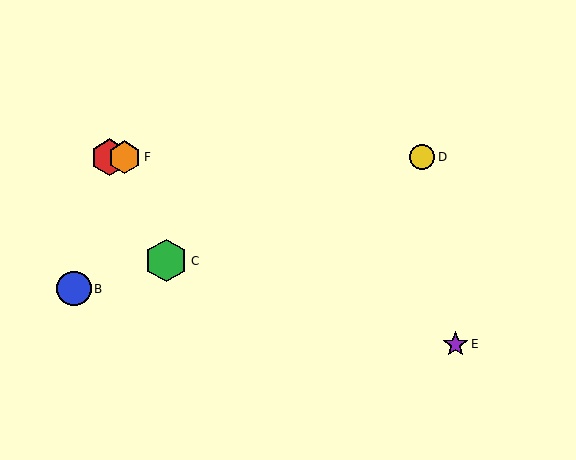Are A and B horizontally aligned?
No, A is at y≈157 and B is at y≈289.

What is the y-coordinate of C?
Object C is at y≈261.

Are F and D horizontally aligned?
Yes, both are at y≈157.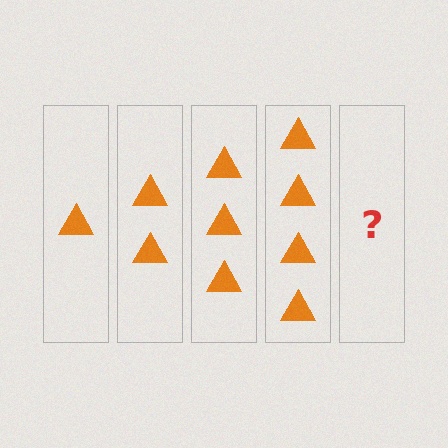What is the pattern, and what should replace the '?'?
The pattern is that each step adds one more triangle. The '?' should be 5 triangles.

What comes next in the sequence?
The next element should be 5 triangles.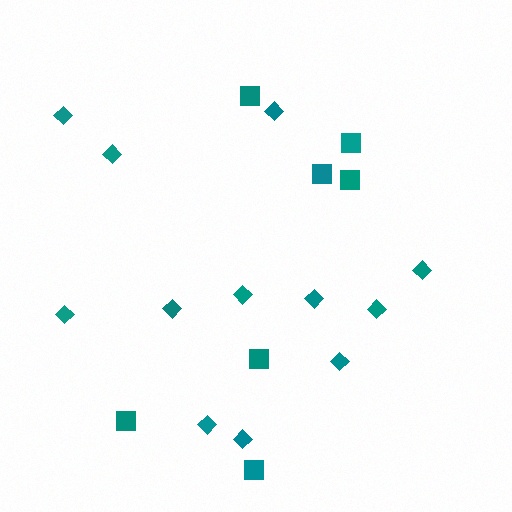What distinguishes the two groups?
There are 2 groups: one group of diamonds (12) and one group of squares (7).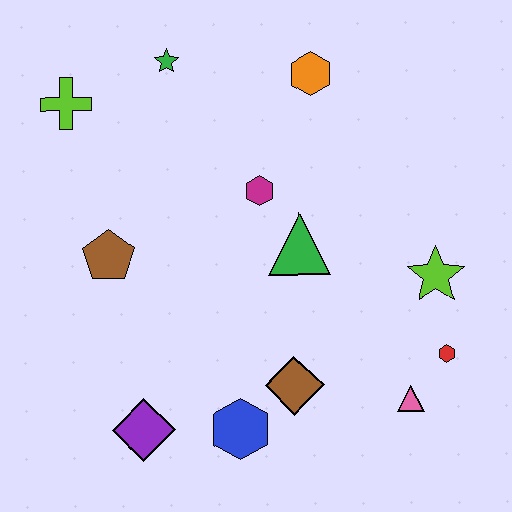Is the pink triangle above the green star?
No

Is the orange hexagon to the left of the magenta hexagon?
No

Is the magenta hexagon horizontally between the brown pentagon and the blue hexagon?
No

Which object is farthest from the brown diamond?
The lime cross is farthest from the brown diamond.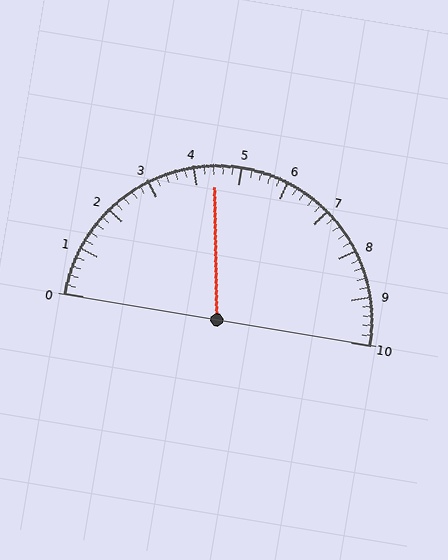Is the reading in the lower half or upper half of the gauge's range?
The reading is in the lower half of the range (0 to 10).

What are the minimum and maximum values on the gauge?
The gauge ranges from 0 to 10.